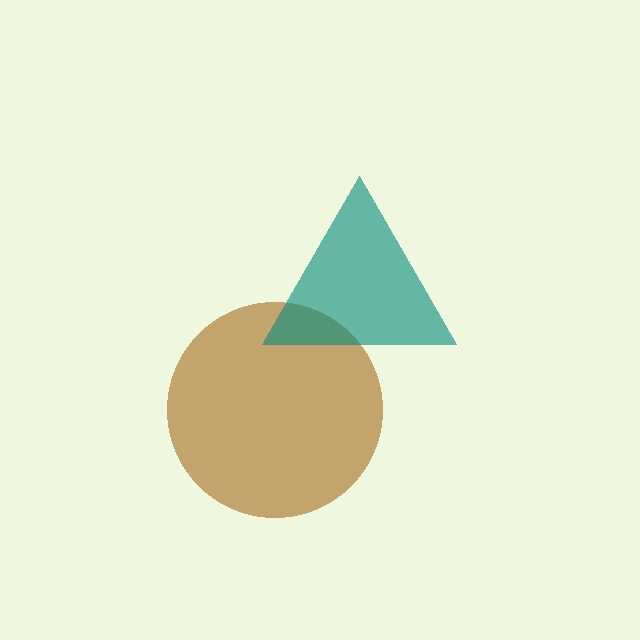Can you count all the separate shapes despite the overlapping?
Yes, there are 2 separate shapes.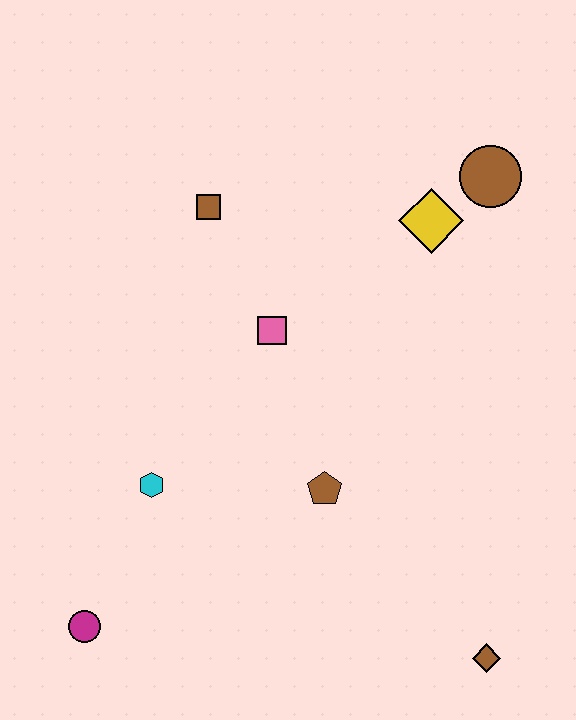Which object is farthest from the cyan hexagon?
The brown circle is farthest from the cyan hexagon.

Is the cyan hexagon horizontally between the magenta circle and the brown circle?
Yes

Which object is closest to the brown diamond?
The brown pentagon is closest to the brown diamond.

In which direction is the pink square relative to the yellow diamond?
The pink square is to the left of the yellow diamond.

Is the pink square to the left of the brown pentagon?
Yes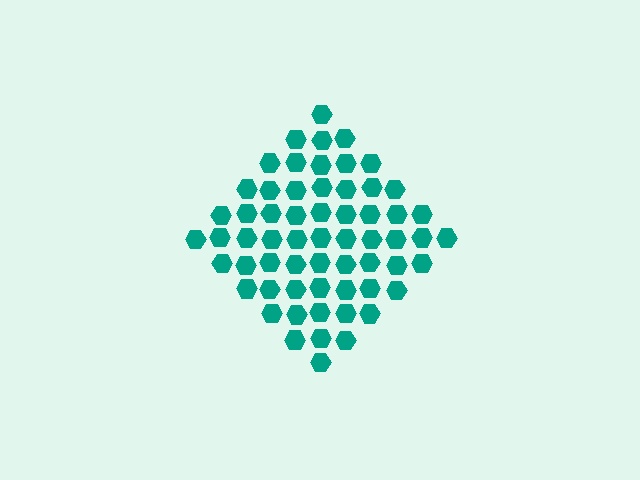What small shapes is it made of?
It is made of small hexagons.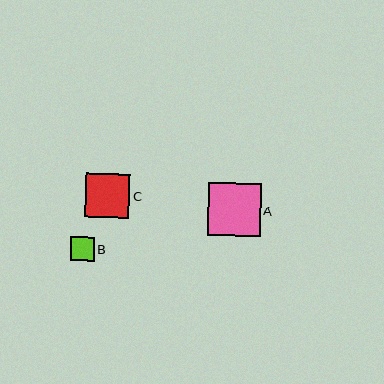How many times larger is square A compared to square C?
Square A is approximately 1.2 times the size of square C.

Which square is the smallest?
Square B is the smallest with a size of approximately 24 pixels.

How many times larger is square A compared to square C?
Square A is approximately 1.2 times the size of square C.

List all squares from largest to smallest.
From largest to smallest: A, C, B.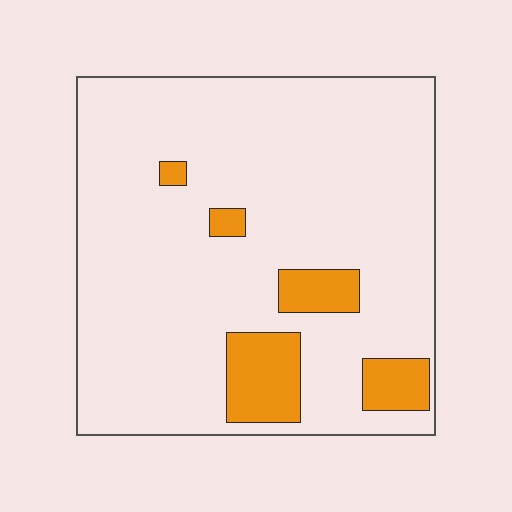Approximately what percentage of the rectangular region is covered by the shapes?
Approximately 10%.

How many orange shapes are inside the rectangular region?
5.